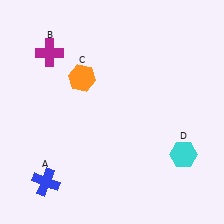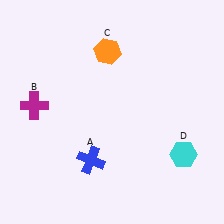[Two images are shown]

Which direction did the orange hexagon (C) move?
The orange hexagon (C) moved up.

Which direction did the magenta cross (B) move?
The magenta cross (B) moved down.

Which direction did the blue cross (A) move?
The blue cross (A) moved right.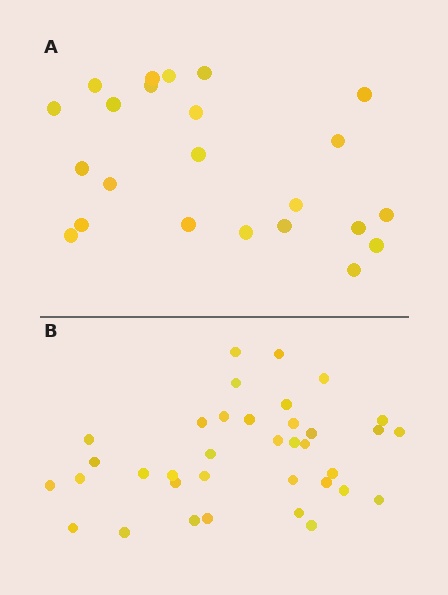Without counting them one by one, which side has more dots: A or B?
Region B (the bottom region) has more dots.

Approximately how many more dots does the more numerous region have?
Region B has approximately 15 more dots than region A.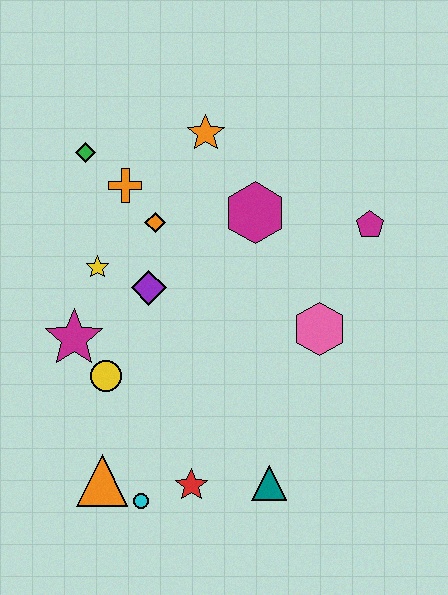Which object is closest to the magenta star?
The yellow circle is closest to the magenta star.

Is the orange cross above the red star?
Yes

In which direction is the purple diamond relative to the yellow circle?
The purple diamond is above the yellow circle.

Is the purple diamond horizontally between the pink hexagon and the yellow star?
Yes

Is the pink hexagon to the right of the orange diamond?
Yes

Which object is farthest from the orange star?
The cyan circle is farthest from the orange star.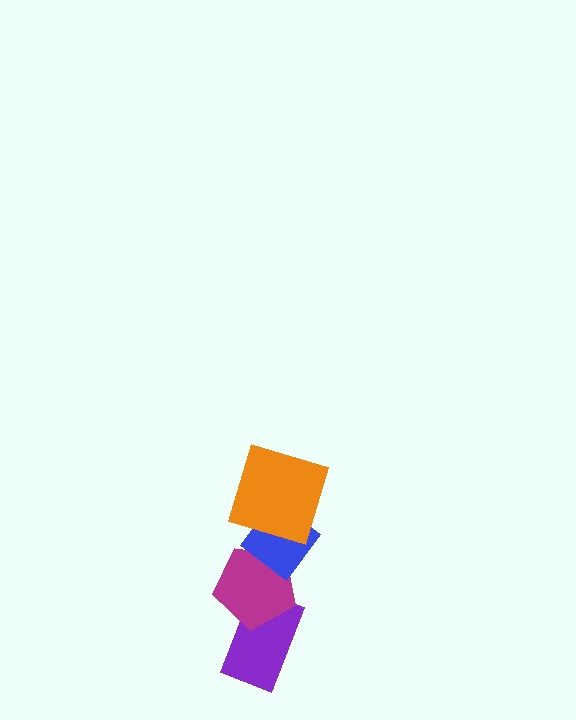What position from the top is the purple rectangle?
The purple rectangle is 4th from the top.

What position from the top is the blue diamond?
The blue diamond is 2nd from the top.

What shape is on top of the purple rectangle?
The magenta pentagon is on top of the purple rectangle.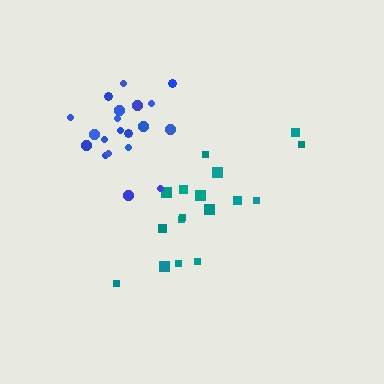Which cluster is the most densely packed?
Blue.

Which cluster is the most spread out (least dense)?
Teal.